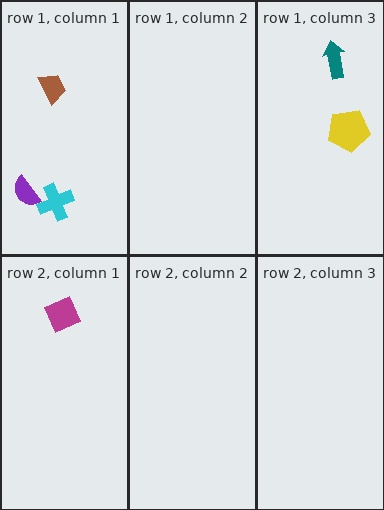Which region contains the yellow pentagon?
The row 1, column 3 region.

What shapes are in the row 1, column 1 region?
The brown trapezoid, the purple semicircle, the cyan cross.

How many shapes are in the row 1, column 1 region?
3.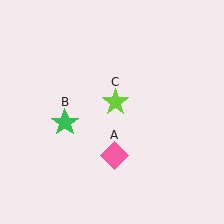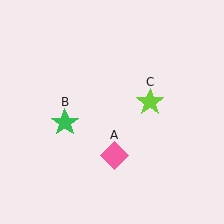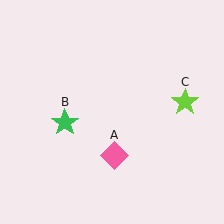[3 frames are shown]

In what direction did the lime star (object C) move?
The lime star (object C) moved right.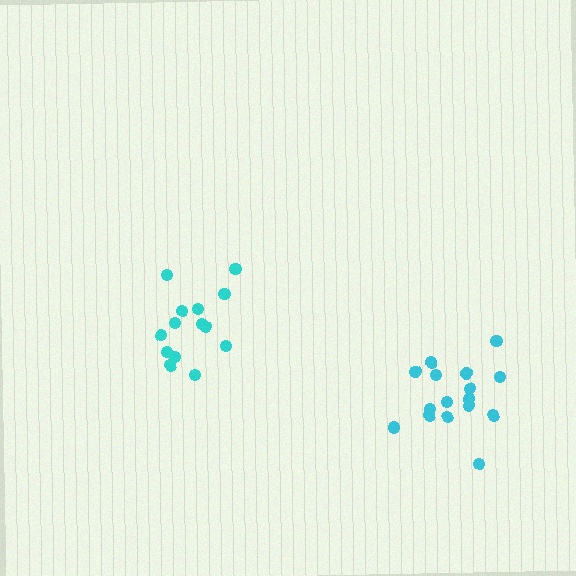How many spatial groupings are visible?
There are 2 spatial groupings.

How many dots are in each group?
Group 1: 16 dots, Group 2: 14 dots (30 total).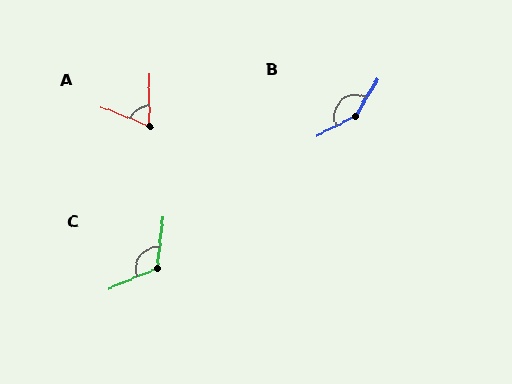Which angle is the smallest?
A, at approximately 68 degrees.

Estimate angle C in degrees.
Approximately 119 degrees.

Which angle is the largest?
B, at approximately 148 degrees.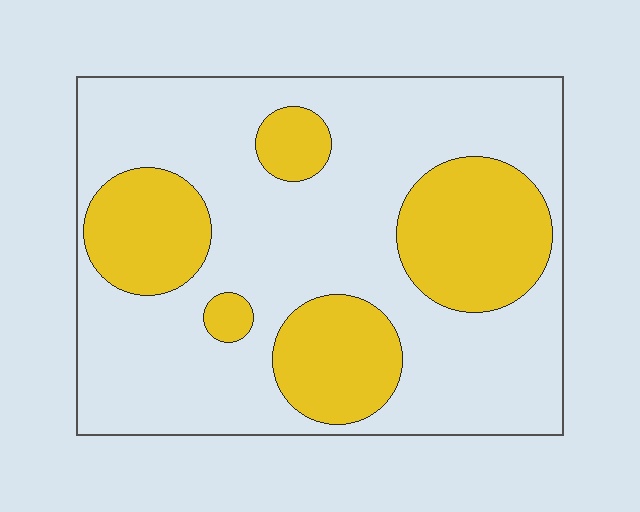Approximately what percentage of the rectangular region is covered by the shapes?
Approximately 30%.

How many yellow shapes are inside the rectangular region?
5.